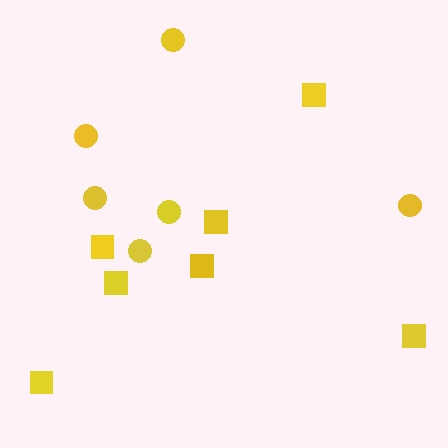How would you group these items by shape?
There are 2 groups: one group of circles (6) and one group of squares (7).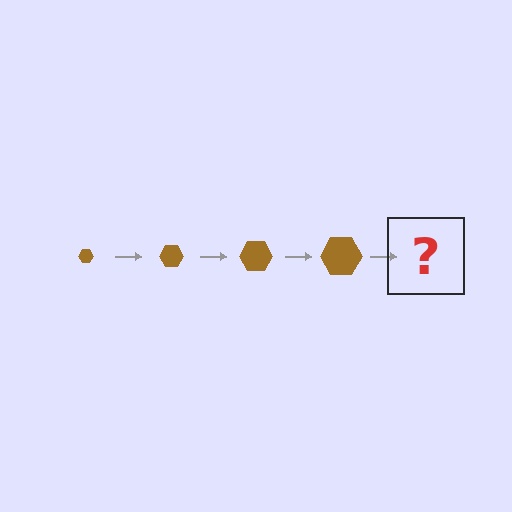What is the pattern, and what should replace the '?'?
The pattern is that the hexagon gets progressively larger each step. The '?' should be a brown hexagon, larger than the previous one.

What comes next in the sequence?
The next element should be a brown hexagon, larger than the previous one.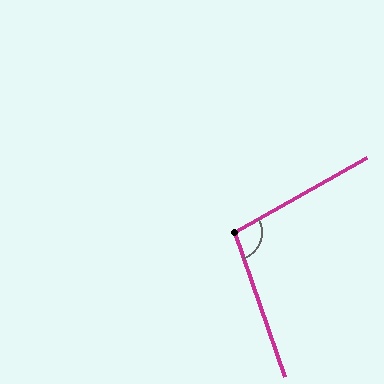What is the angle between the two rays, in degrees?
Approximately 100 degrees.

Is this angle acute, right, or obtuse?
It is obtuse.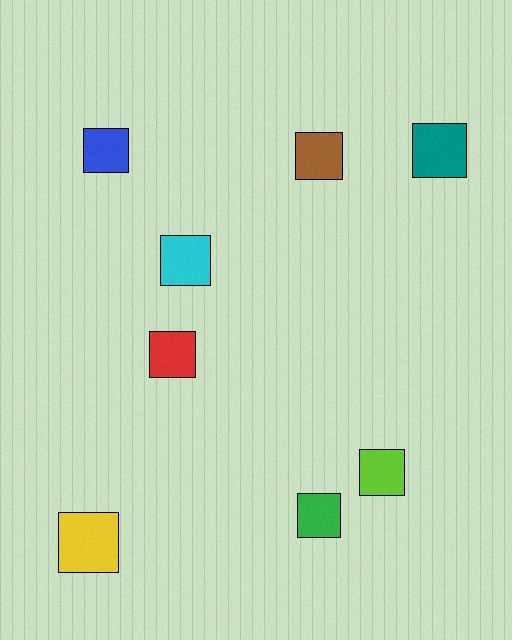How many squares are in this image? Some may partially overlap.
There are 8 squares.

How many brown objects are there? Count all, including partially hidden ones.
There is 1 brown object.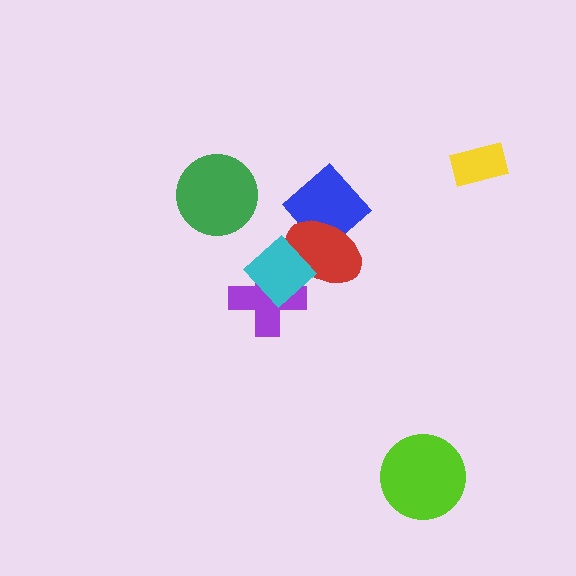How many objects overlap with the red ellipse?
2 objects overlap with the red ellipse.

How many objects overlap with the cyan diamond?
2 objects overlap with the cyan diamond.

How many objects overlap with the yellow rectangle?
0 objects overlap with the yellow rectangle.